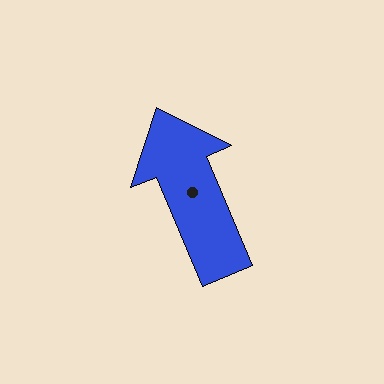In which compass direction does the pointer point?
Northwest.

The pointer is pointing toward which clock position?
Roughly 11 o'clock.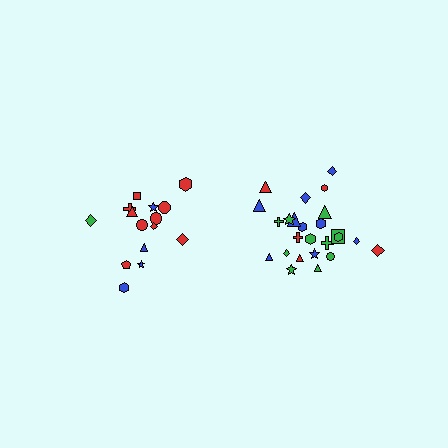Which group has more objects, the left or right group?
The right group.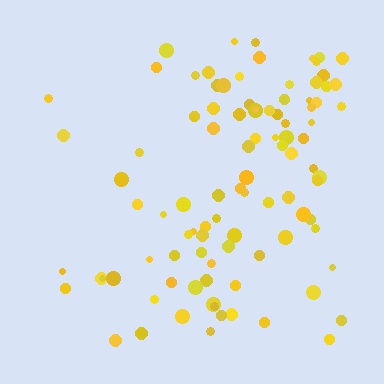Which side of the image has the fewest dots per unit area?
The left.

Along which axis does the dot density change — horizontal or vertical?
Horizontal.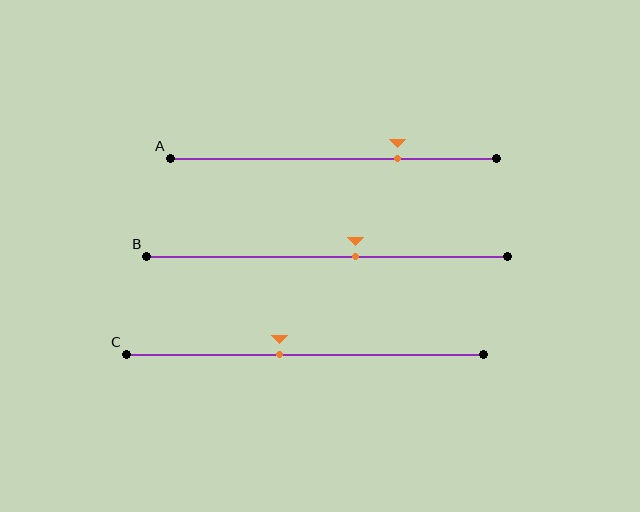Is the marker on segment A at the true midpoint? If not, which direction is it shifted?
No, the marker on segment A is shifted to the right by about 20% of the segment length.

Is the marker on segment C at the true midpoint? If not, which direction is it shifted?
No, the marker on segment C is shifted to the left by about 7% of the segment length.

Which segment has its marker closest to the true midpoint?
Segment C has its marker closest to the true midpoint.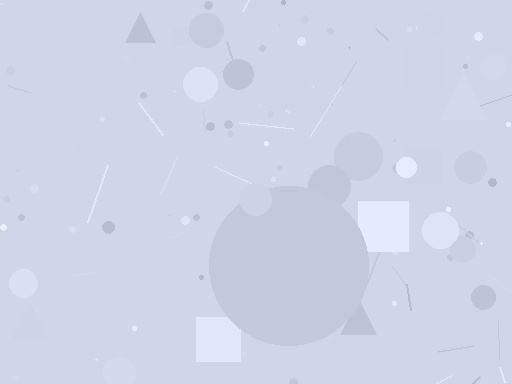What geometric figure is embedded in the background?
A circle is embedded in the background.